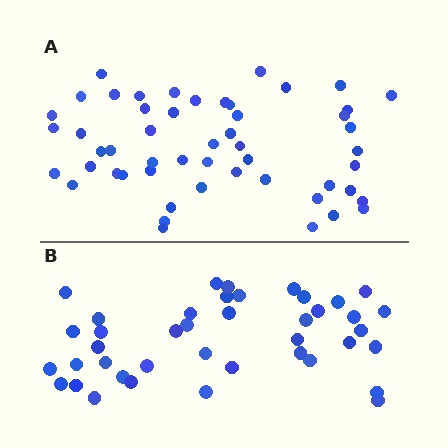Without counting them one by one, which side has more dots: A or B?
Region A (the top region) has more dots.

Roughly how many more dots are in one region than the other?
Region A has roughly 12 or so more dots than region B.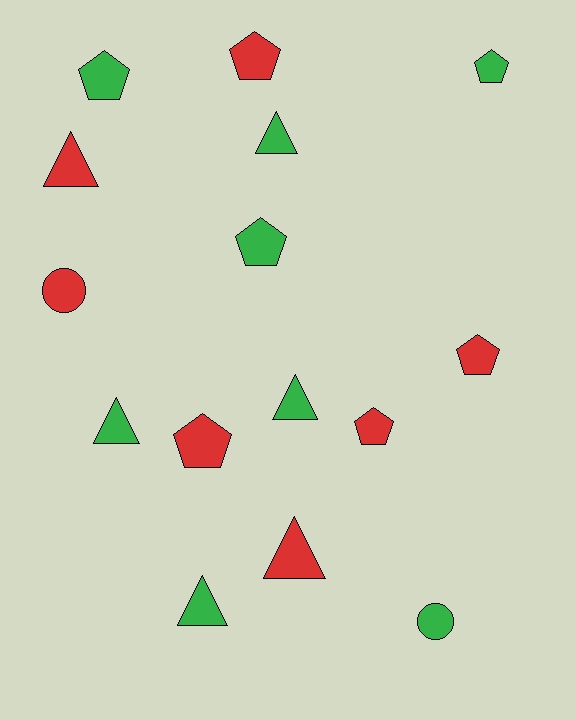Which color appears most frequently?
Green, with 8 objects.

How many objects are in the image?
There are 15 objects.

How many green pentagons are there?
There are 3 green pentagons.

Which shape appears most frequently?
Pentagon, with 7 objects.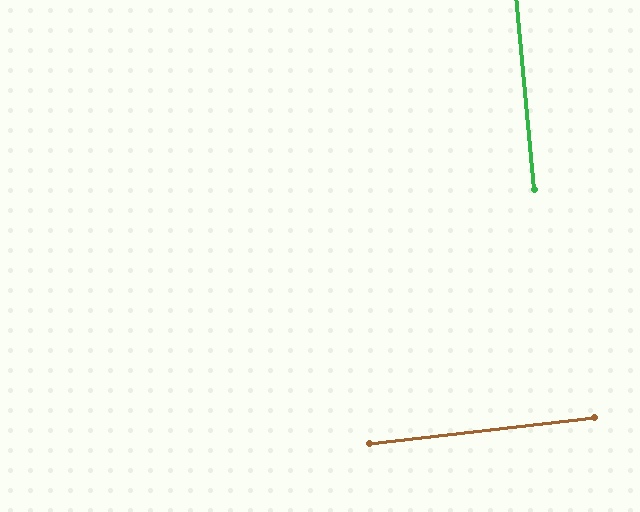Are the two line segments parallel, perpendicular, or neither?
Perpendicular — they meet at approximately 89°.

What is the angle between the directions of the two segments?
Approximately 89 degrees.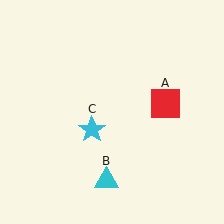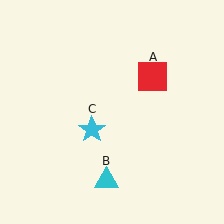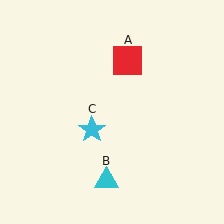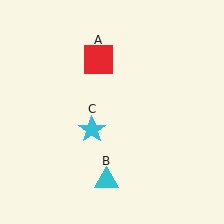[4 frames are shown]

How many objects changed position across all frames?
1 object changed position: red square (object A).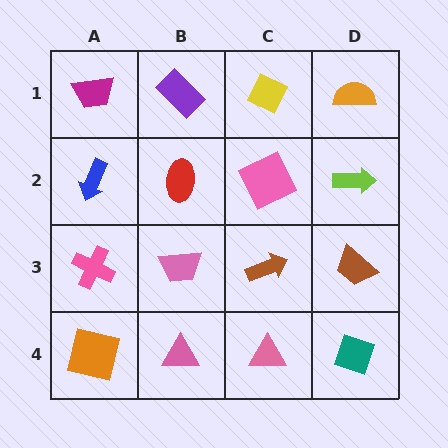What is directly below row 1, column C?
A pink square.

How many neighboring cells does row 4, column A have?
2.